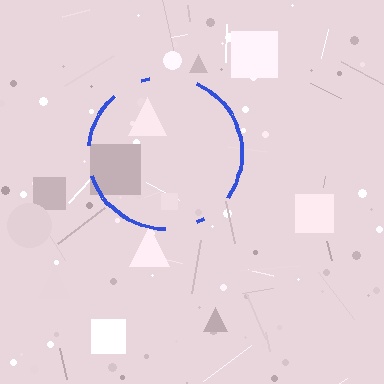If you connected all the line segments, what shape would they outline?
They would outline a circle.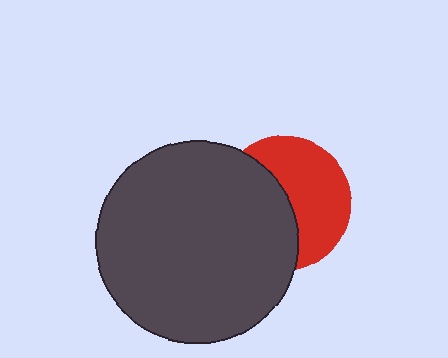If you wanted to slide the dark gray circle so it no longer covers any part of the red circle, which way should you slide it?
Slide it left — that is the most direct way to separate the two shapes.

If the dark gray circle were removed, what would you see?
You would see the complete red circle.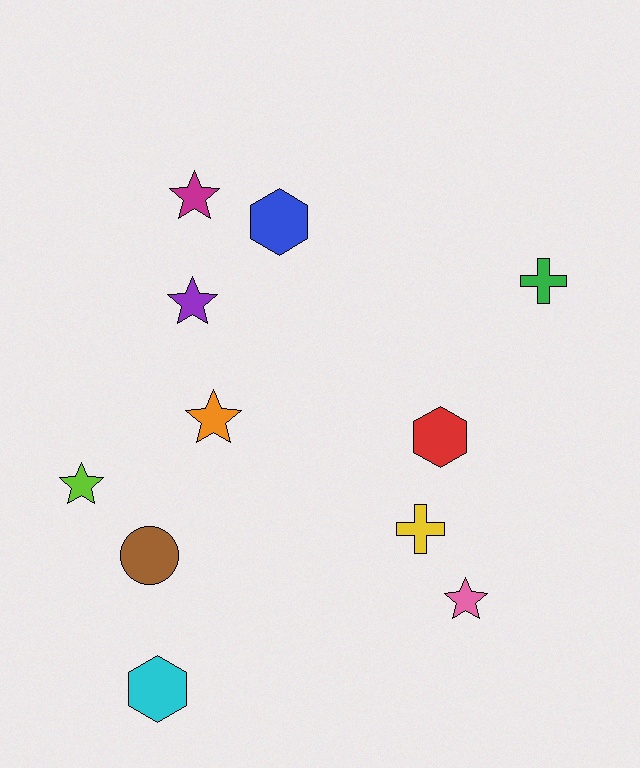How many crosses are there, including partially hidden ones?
There are 2 crosses.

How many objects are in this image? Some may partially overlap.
There are 11 objects.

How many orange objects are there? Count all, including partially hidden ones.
There is 1 orange object.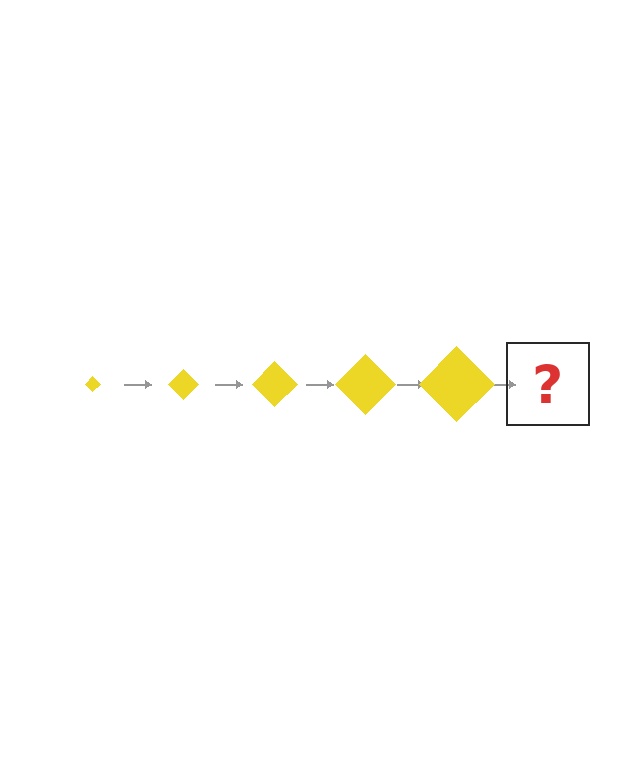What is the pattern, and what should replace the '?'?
The pattern is that the diamond gets progressively larger each step. The '?' should be a yellow diamond, larger than the previous one.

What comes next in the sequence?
The next element should be a yellow diamond, larger than the previous one.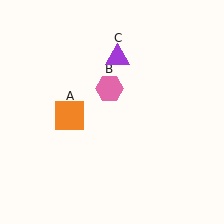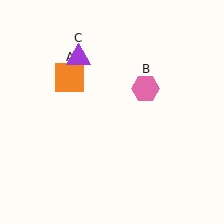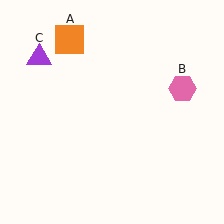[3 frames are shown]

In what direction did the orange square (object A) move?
The orange square (object A) moved up.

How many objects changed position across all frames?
3 objects changed position: orange square (object A), pink hexagon (object B), purple triangle (object C).